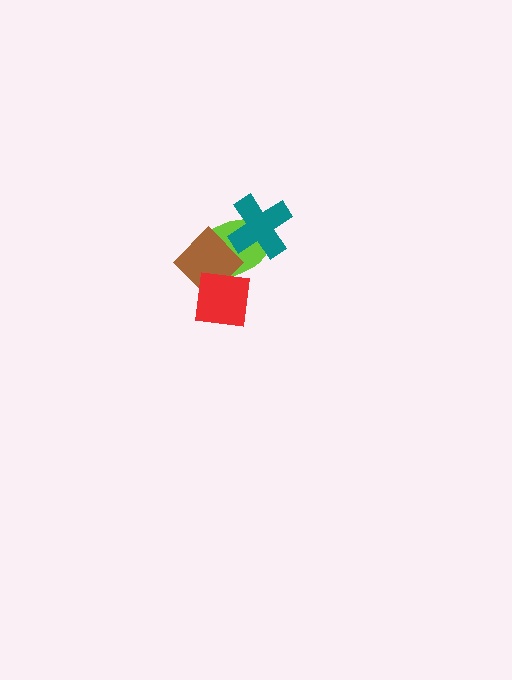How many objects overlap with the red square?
2 objects overlap with the red square.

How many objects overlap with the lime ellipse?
3 objects overlap with the lime ellipse.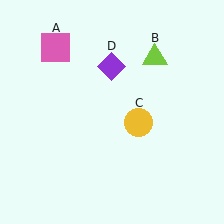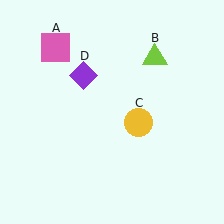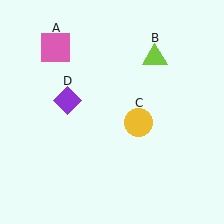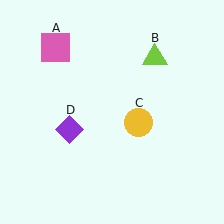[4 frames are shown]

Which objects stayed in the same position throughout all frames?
Pink square (object A) and lime triangle (object B) and yellow circle (object C) remained stationary.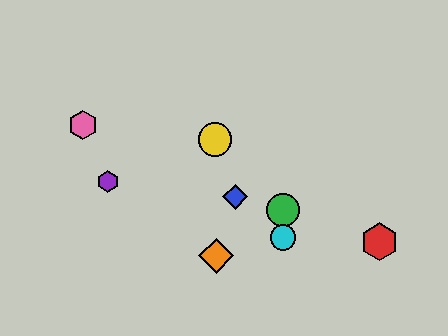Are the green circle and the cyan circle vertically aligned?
Yes, both are at x≈283.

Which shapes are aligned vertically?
The green circle, the cyan circle are aligned vertically.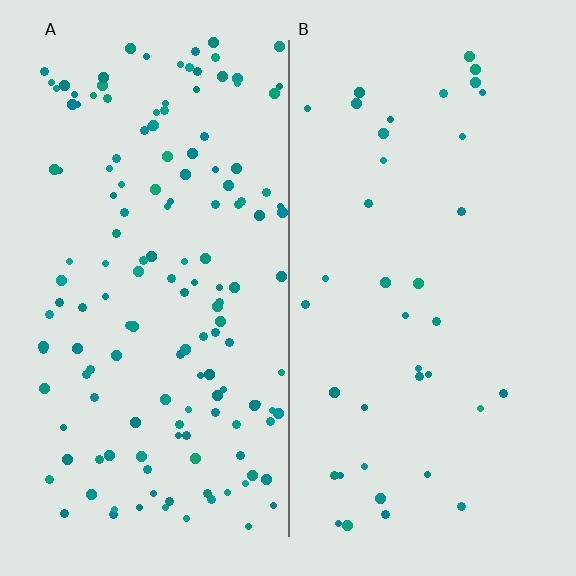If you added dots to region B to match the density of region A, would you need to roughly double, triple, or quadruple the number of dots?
Approximately quadruple.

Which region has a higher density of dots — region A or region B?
A (the left).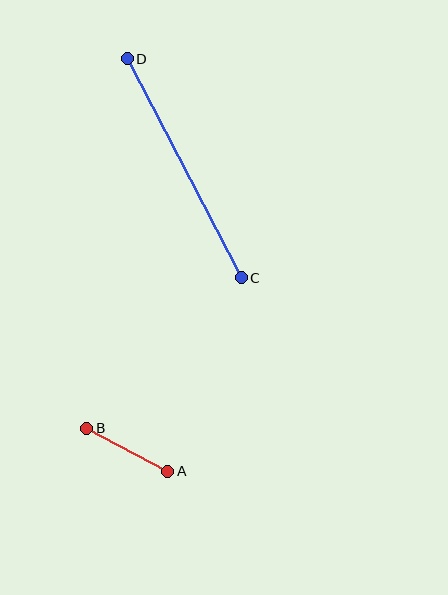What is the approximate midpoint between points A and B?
The midpoint is at approximately (127, 450) pixels.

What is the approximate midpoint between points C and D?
The midpoint is at approximately (184, 168) pixels.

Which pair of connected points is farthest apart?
Points C and D are farthest apart.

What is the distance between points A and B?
The distance is approximately 92 pixels.